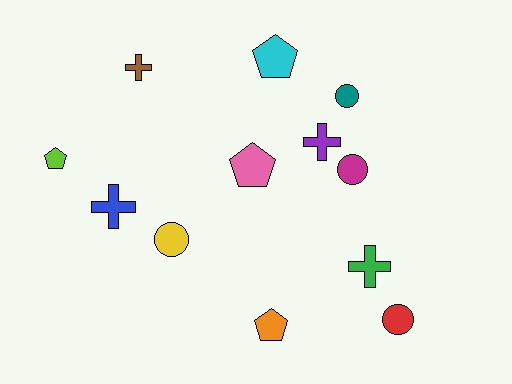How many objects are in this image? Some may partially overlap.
There are 12 objects.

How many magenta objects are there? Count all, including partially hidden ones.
There is 1 magenta object.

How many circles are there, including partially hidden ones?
There are 4 circles.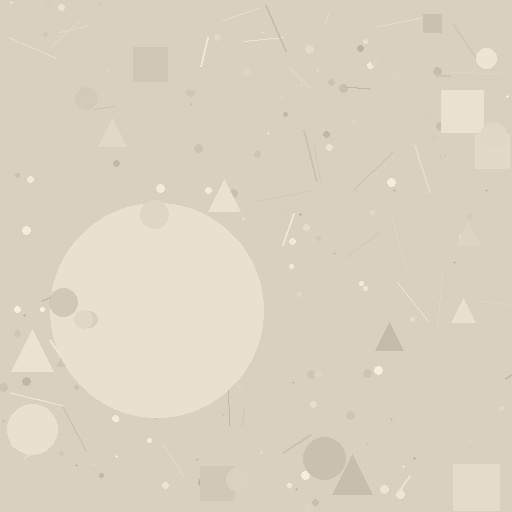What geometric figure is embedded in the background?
A circle is embedded in the background.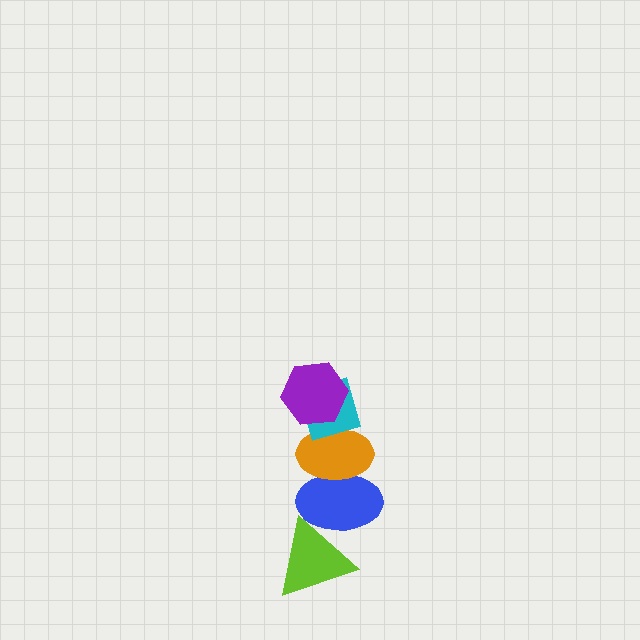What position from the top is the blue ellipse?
The blue ellipse is 4th from the top.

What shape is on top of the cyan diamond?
The purple hexagon is on top of the cyan diamond.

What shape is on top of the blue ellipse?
The orange ellipse is on top of the blue ellipse.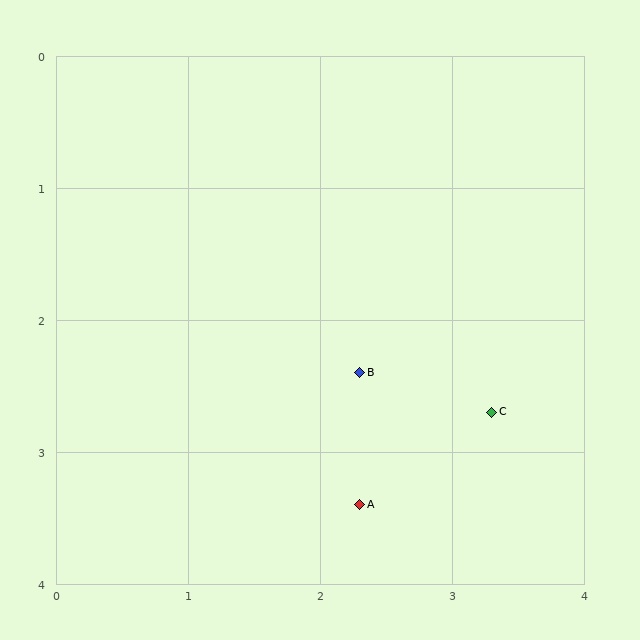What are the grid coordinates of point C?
Point C is at approximately (3.3, 2.7).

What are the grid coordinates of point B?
Point B is at approximately (2.3, 2.4).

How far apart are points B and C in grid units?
Points B and C are about 1.0 grid units apart.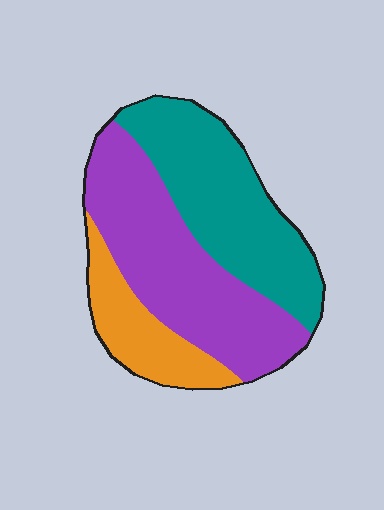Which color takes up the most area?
Purple, at roughly 45%.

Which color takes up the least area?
Orange, at roughly 20%.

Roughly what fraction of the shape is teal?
Teal takes up about three eighths (3/8) of the shape.